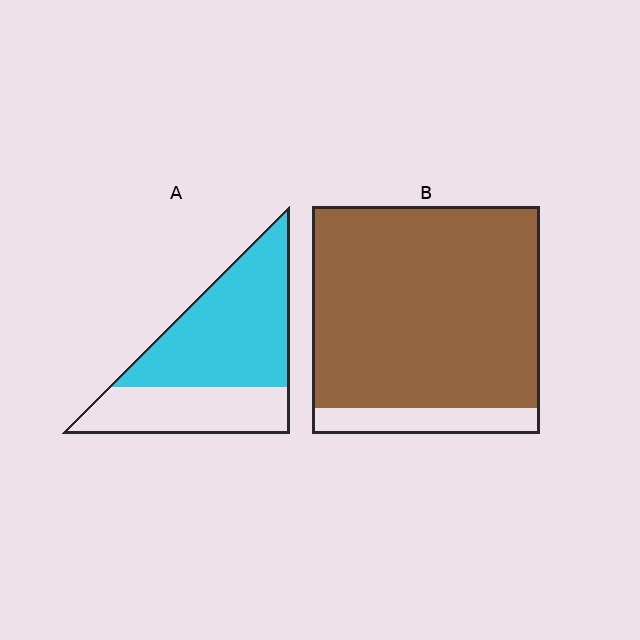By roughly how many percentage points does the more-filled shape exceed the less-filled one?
By roughly 25 percentage points (B over A).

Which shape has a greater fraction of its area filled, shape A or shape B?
Shape B.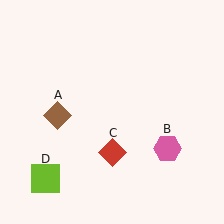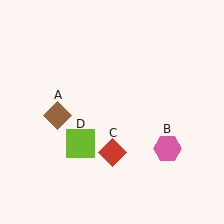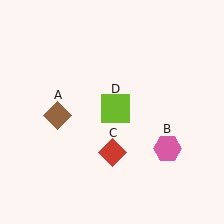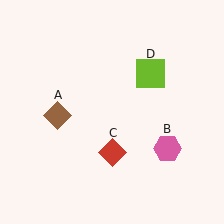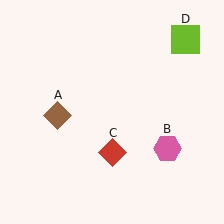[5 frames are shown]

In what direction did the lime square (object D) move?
The lime square (object D) moved up and to the right.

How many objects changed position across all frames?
1 object changed position: lime square (object D).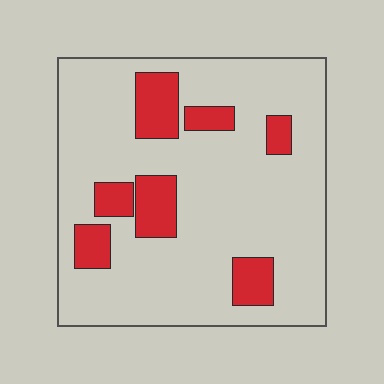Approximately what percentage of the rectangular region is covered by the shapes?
Approximately 20%.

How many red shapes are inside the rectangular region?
7.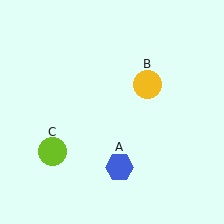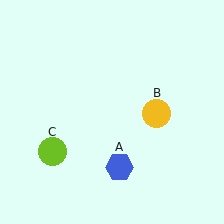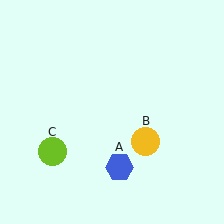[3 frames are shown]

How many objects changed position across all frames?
1 object changed position: yellow circle (object B).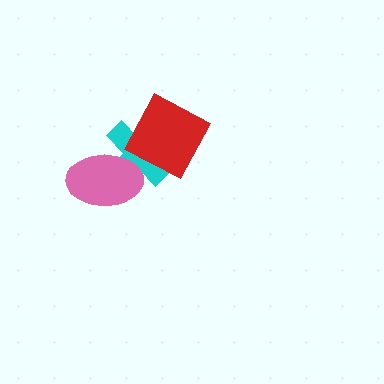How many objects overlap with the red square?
1 object overlaps with the red square.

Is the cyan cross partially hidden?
Yes, it is partially covered by another shape.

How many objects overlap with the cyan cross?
2 objects overlap with the cyan cross.